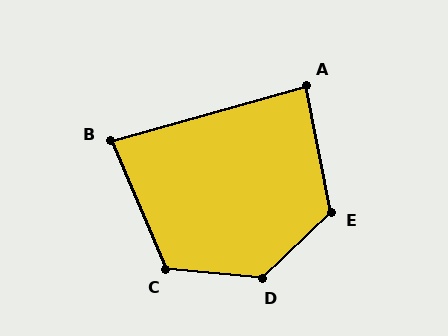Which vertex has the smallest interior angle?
B, at approximately 83 degrees.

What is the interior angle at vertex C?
Approximately 118 degrees (obtuse).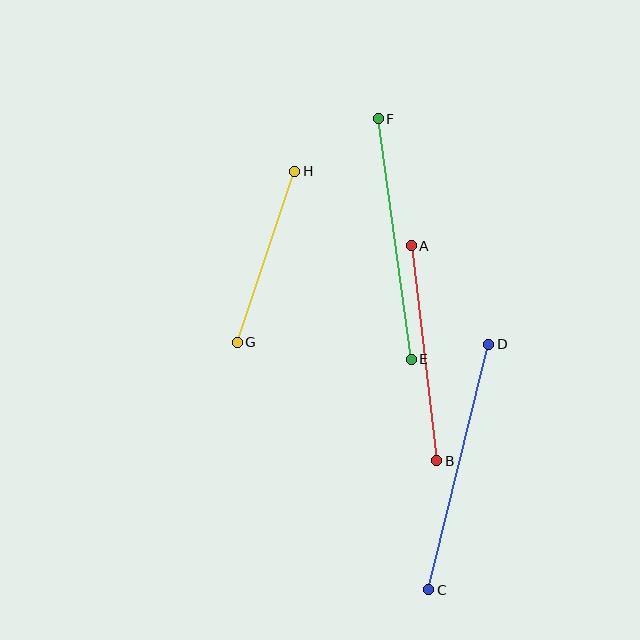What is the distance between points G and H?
The distance is approximately 181 pixels.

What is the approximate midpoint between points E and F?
The midpoint is at approximately (395, 239) pixels.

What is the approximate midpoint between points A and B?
The midpoint is at approximately (424, 353) pixels.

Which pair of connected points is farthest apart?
Points C and D are farthest apart.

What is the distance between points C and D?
The distance is approximately 252 pixels.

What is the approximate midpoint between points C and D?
The midpoint is at approximately (459, 467) pixels.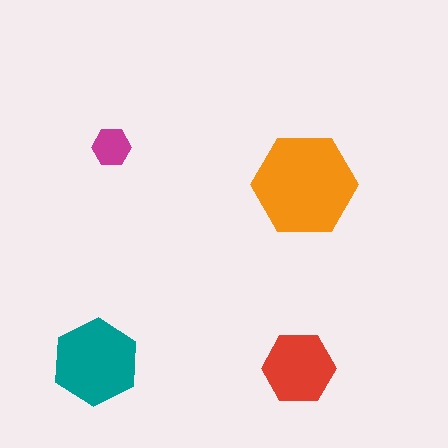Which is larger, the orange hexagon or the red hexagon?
The orange one.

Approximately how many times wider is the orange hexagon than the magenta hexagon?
About 2.5 times wider.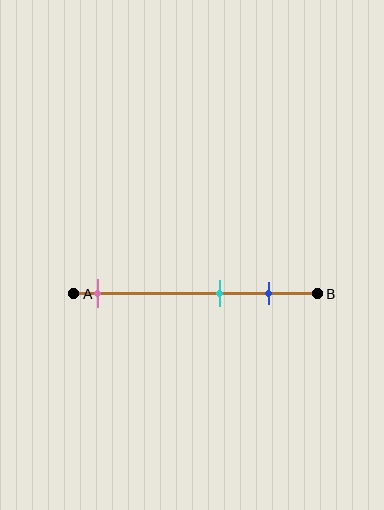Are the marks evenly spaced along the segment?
No, the marks are not evenly spaced.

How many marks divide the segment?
There are 3 marks dividing the segment.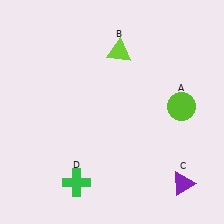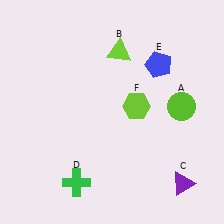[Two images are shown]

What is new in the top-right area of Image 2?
A lime hexagon (F) was added in the top-right area of Image 2.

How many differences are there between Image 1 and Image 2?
There are 2 differences between the two images.